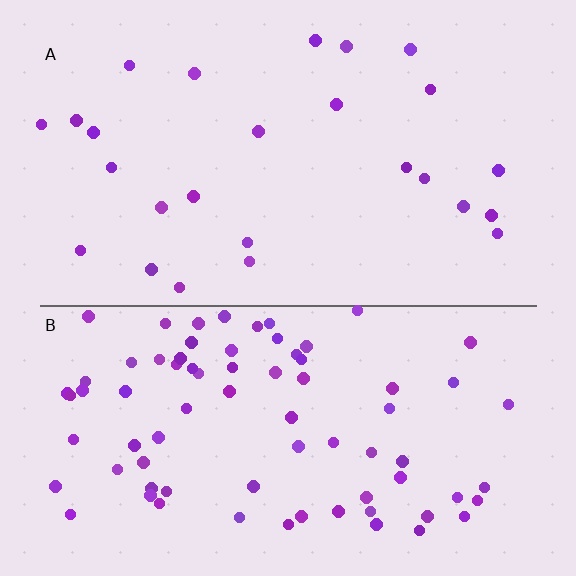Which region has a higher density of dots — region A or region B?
B (the bottom).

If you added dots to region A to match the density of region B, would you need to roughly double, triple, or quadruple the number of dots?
Approximately triple.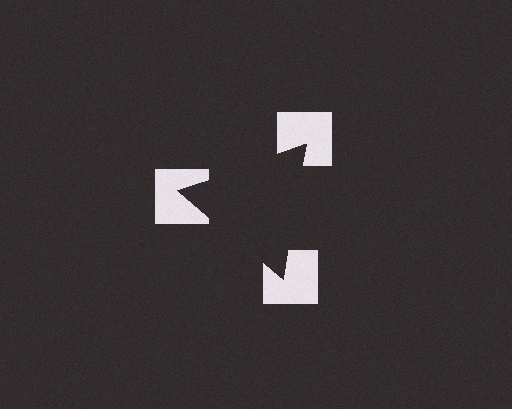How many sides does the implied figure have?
3 sides.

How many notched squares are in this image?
There are 3 — one at each vertex of the illusory triangle.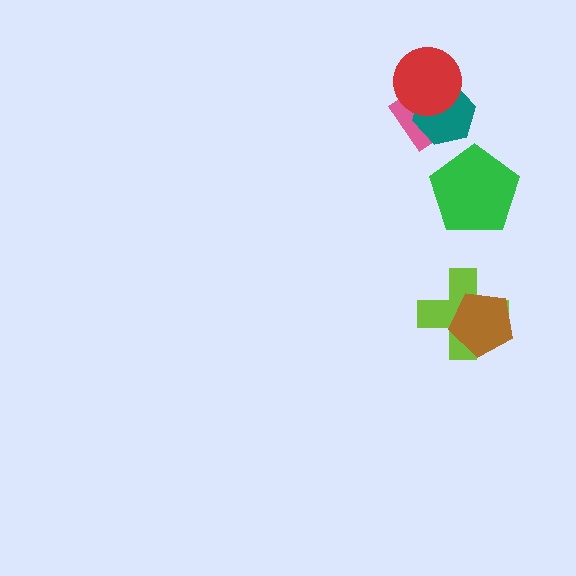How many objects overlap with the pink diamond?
2 objects overlap with the pink diamond.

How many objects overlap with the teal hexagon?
2 objects overlap with the teal hexagon.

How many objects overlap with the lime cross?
1 object overlaps with the lime cross.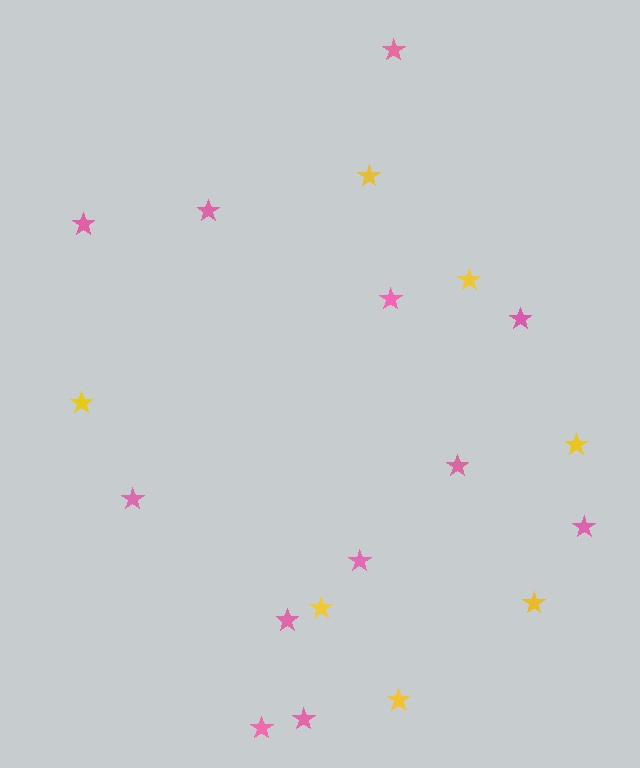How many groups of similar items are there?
There are 2 groups: one group of yellow stars (7) and one group of pink stars (12).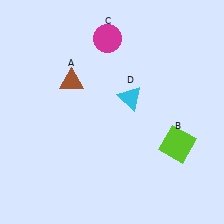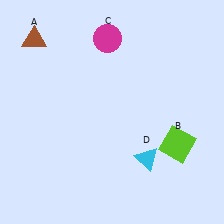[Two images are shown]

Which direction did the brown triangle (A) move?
The brown triangle (A) moved up.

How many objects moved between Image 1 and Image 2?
2 objects moved between the two images.